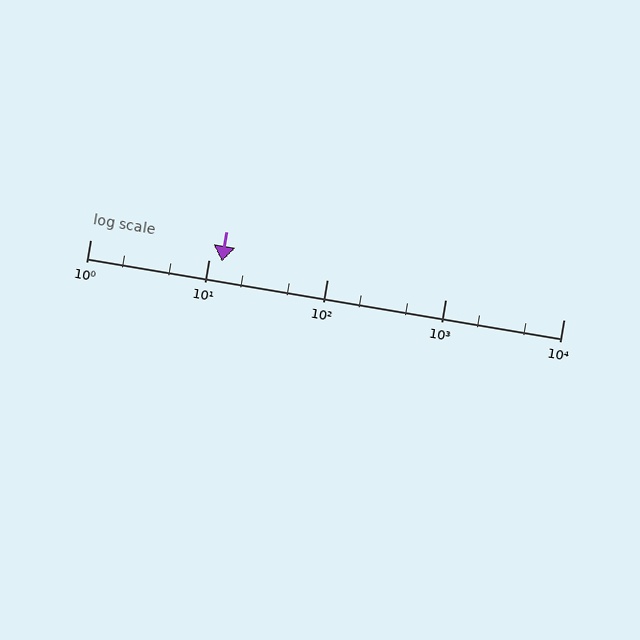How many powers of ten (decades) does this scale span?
The scale spans 4 decades, from 1 to 10000.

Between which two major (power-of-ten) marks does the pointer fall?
The pointer is between 10 and 100.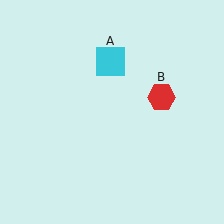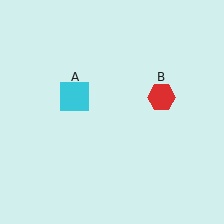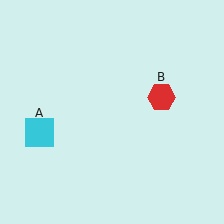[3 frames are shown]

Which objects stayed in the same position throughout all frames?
Red hexagon (object B) remained stationary.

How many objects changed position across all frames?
1 object changed position: cyan square (object A).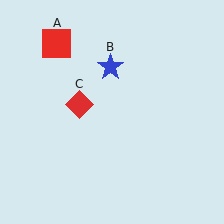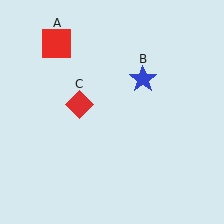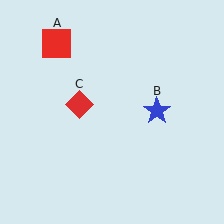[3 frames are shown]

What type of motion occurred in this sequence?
The blue star (object B) rotated clockwise around the center of the scene.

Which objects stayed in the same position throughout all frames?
Red square (object A) and red diamond (object C) remained stationary.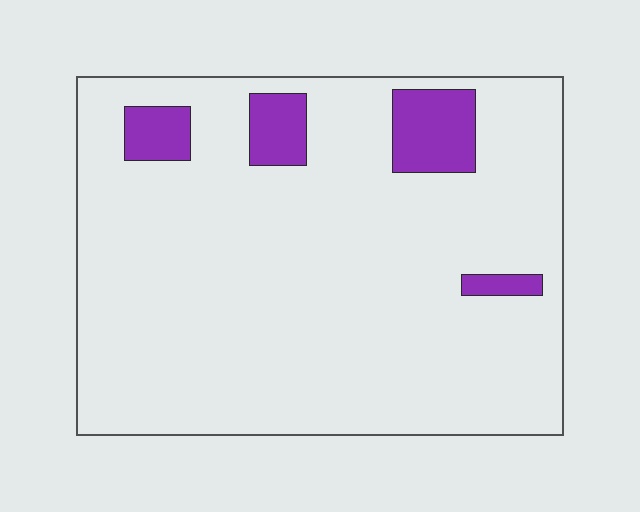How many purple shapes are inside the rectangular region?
4.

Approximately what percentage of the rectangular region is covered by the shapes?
Approximately 10%.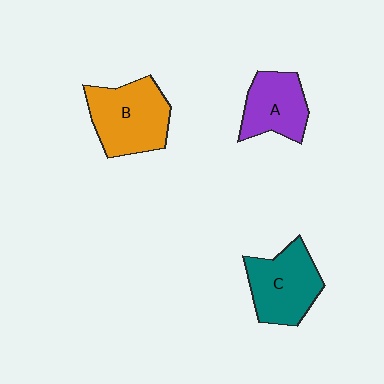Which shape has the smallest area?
Shape A (purple).